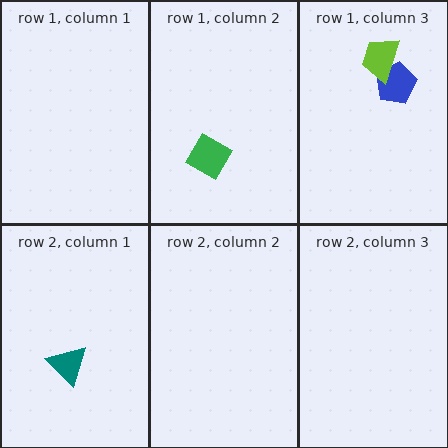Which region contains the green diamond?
The row 1, column 2 region.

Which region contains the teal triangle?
The row 2, column 1 region.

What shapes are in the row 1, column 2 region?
The green diamond.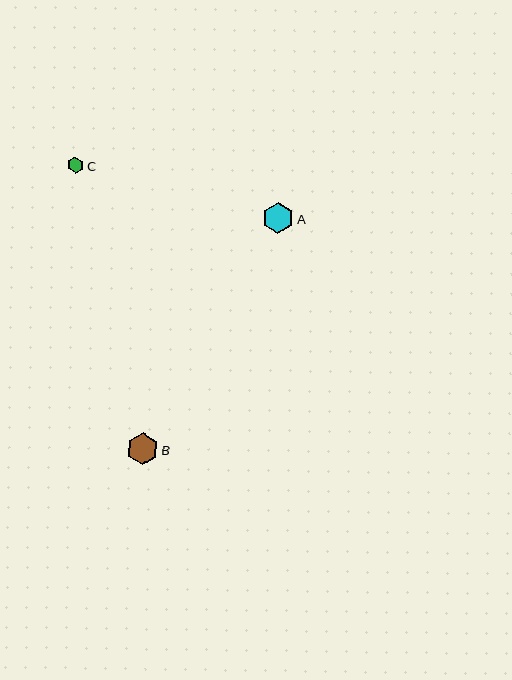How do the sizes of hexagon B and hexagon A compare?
Hexagon B and hexagon A are approximately the same size.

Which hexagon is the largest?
Hexagon B is the largest with a size of approximately 32 pixels.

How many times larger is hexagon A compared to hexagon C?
Hexagon A is approximately 1.9 times the size of hexagon C.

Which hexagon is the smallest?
Hexagon C is the smallest with a size of approximately 16 pixels.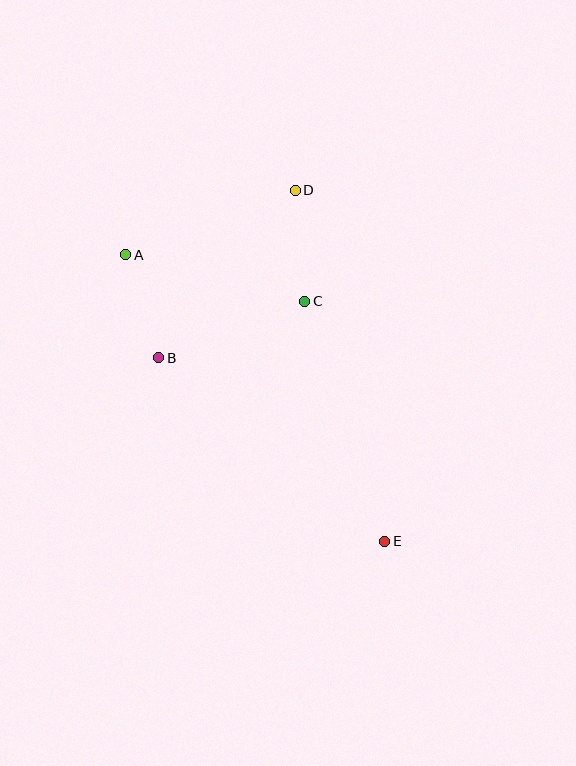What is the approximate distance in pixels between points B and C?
The distance between B and C is approximately 156 pixels.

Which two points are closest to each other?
Points A and B are closest to each other.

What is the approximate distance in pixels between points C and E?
The distance between C and E is approximately 253 pixels.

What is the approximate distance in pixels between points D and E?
The distance between D and E is approximately 362 pixels.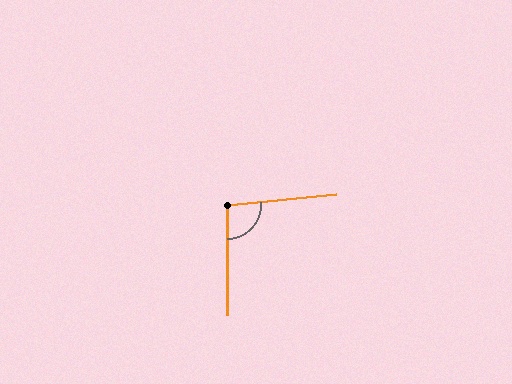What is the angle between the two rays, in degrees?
Approximately 95 degrees.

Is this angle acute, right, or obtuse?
It is obtuse.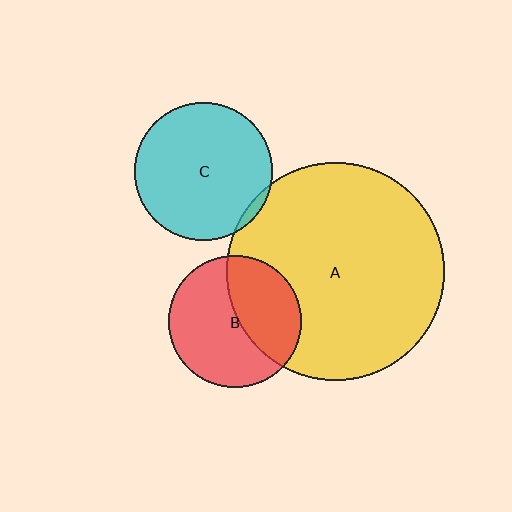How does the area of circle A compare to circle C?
Approximately 2.5 times.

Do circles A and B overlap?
Yes.